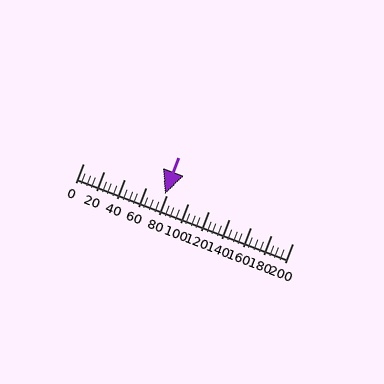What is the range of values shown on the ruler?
The ruler shows values from 0 to 200.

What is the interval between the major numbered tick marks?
The major tick marks are spaced 20 units apart.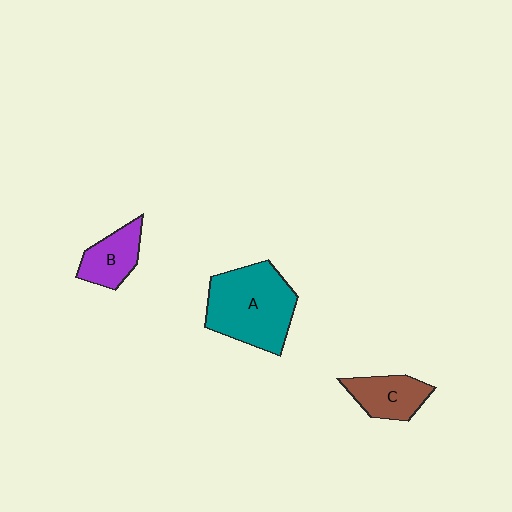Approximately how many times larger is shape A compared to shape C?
Approximately 2.0 times.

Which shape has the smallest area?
Shape B (purple).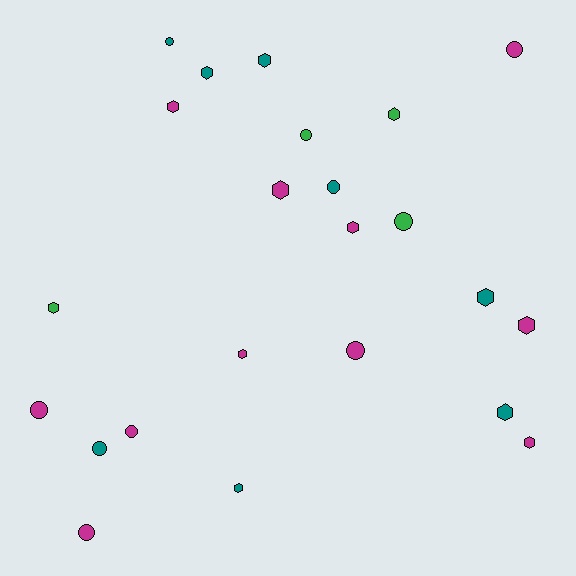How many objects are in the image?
There are 23 objects.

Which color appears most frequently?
Magenta, with 11 objects.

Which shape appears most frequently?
Hexagon, with 13 objects.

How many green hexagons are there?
There are 2 green hexagons.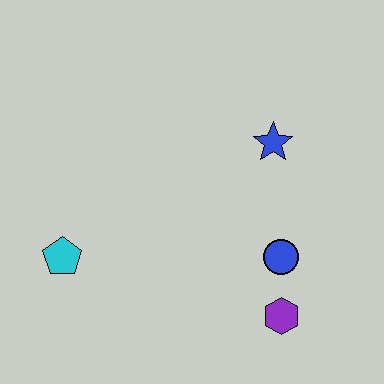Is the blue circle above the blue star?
No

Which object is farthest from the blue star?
The cyan pentagon is farthest from the blue star.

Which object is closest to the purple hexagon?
The blue circle is closest to the purple hexagon.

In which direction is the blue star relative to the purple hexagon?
The blue star is above the purple hexagon.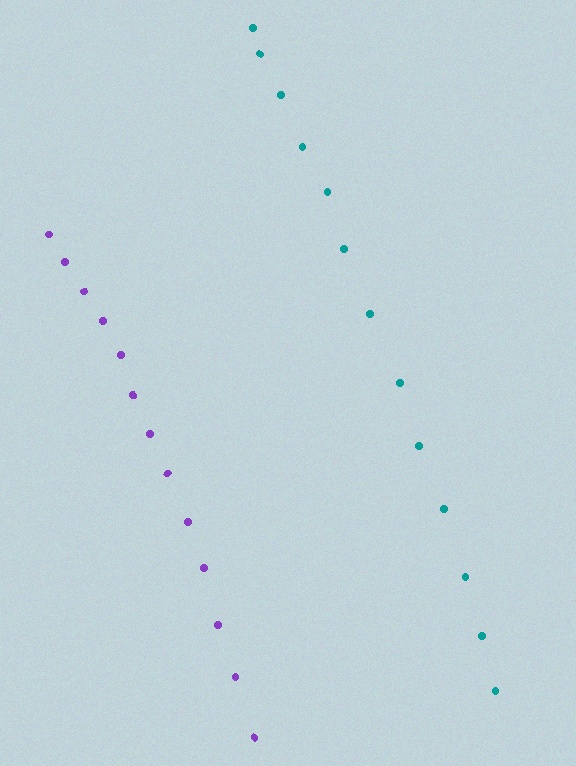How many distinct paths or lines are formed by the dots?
There are 2 distinct paths.